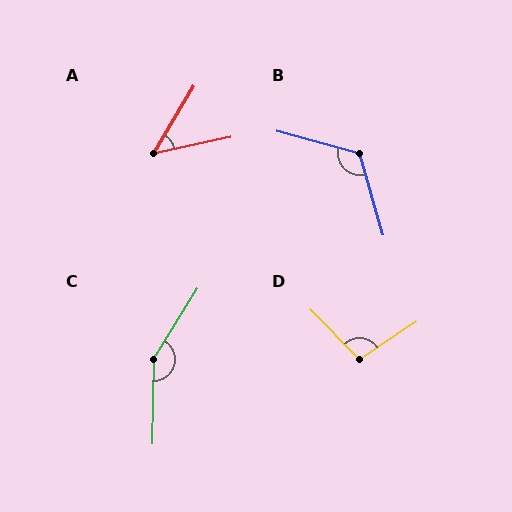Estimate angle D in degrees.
Approximately 101 degrees.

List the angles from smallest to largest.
A (47°), D (101°), B (121°), C (149°).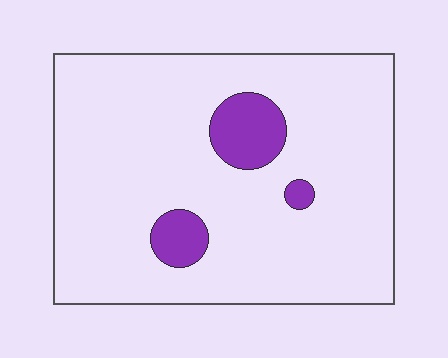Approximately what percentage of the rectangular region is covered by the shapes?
Approximately 10%.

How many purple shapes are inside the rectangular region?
3.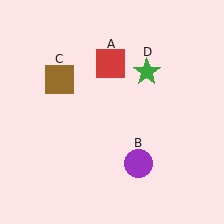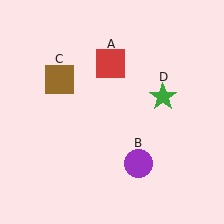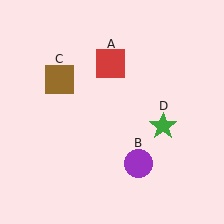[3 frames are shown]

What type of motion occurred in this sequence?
The green star (object D) rotated clockwise around the center of the scene.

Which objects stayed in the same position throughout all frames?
Red square (object A) and purple circle (object B) and brown square (object C) remained stationary.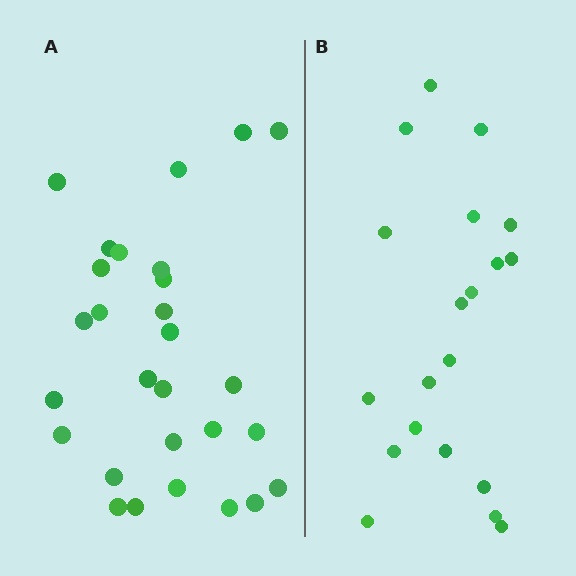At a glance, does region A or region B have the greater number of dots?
Region A (the left region) has more dots.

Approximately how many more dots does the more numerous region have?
Region A has roughly 8 or so more dots than region B.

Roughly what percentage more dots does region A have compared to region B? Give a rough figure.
About 40% more.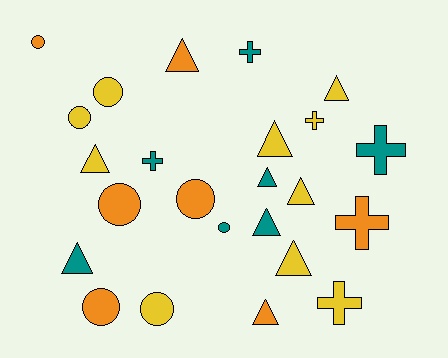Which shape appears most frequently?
Triangle, with 10 objects.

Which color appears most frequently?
Yellow, with 10 objects.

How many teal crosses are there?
There are 3 teal crosses.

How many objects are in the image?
There are 24 objects.